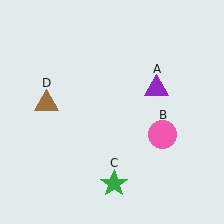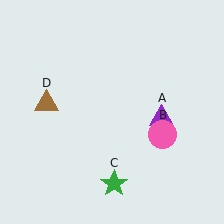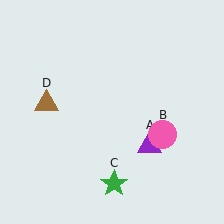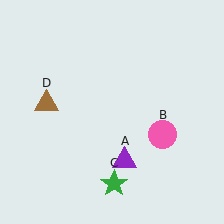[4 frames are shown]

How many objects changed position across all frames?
1 object changed position: purple triangle (object A).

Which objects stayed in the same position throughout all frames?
Pink circle (object B) and green star (object C) and brown triangle (object D) remained stationary.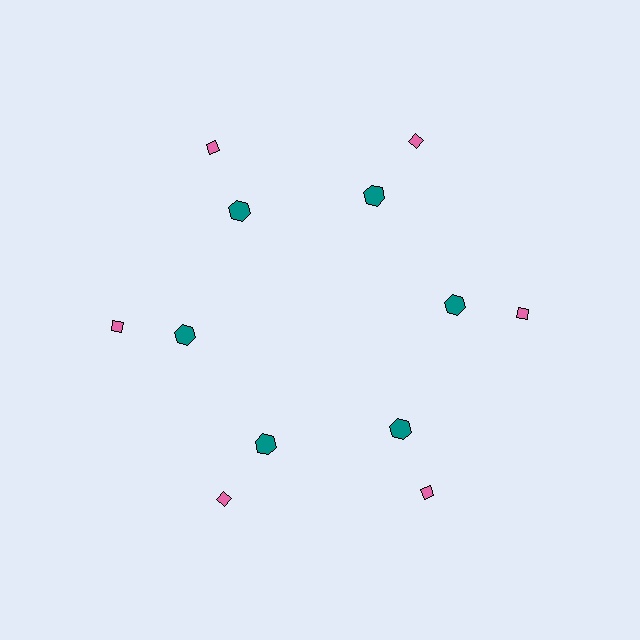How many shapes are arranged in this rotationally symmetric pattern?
There are 12 shapes, arranged in 6 groups of 2.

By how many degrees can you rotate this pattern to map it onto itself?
The pattern maps onto itself every 60 degrees of rotation.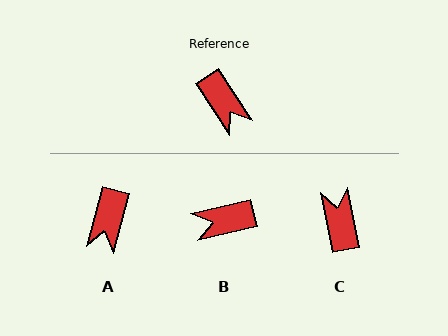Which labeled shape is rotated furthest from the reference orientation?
C, about 158 degrees away.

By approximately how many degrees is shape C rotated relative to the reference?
Approximately 158 degrees counter-clockwise.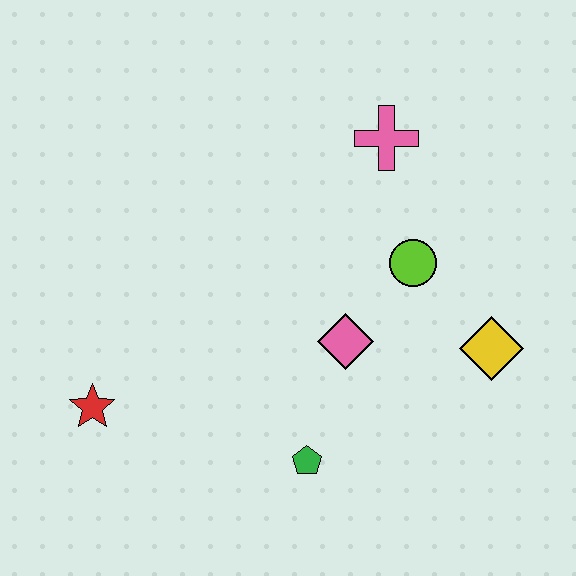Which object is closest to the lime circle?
The pink diamond is closest to the lime circle.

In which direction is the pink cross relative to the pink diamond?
The pink cross is above the pink diamond.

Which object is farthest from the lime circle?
The red star is farthest from the lime circle.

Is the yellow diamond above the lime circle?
No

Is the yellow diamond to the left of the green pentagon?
No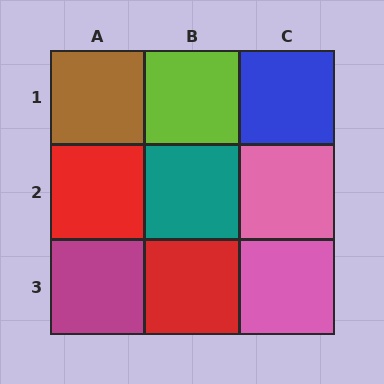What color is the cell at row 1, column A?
Brown.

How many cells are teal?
1 cell is teal.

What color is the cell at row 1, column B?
Lime.